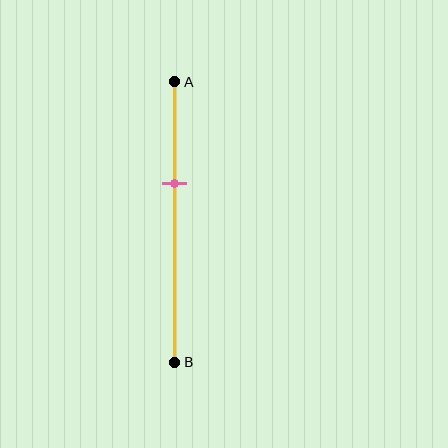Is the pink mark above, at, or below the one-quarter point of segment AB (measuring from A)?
The pink mark is below the one-quarter point of segment AB.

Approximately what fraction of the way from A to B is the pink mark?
The pink mark is approximately 35% of the way from A to B.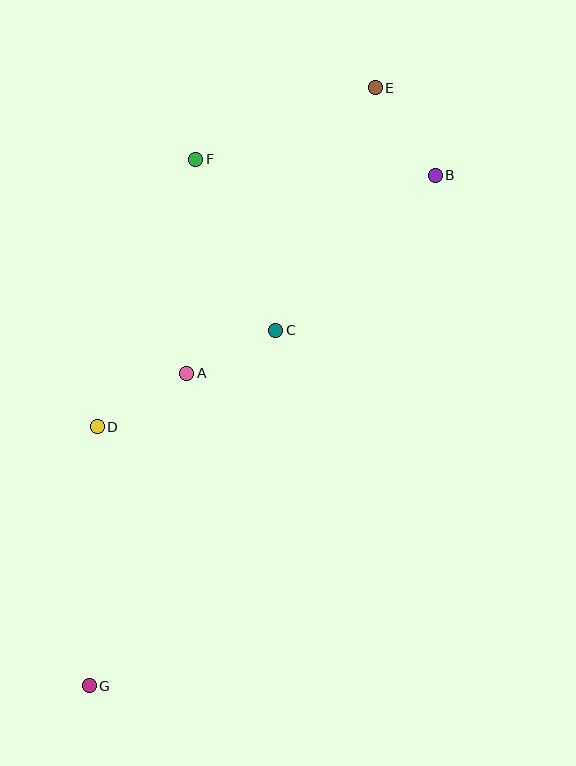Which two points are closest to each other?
Points A and C are closest to each other.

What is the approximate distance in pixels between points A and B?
The distance between A and B is approximately 318 pixels.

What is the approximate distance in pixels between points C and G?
The distance between C and G is approximately 401 pixels.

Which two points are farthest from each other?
Points E and G are farthest from each other.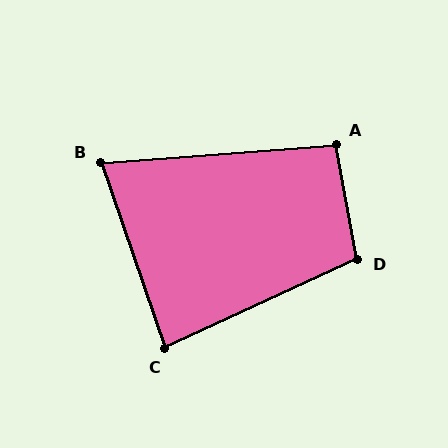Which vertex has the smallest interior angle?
B, at approximately 76 degrees.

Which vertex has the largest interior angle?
D, at approximately 104 degrees.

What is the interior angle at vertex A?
Approximately 96 degrees (obtuse).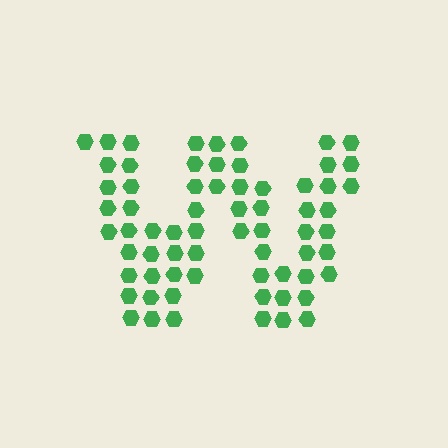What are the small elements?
The small elements are hexagons.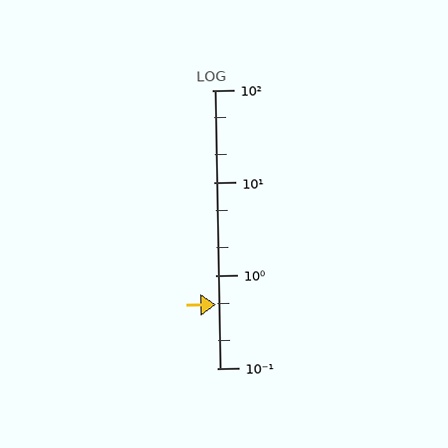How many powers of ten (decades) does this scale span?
The scale spans 3 decades, from 0.1 to 100.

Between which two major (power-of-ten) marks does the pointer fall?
The pointer is between 0.1 and 1.